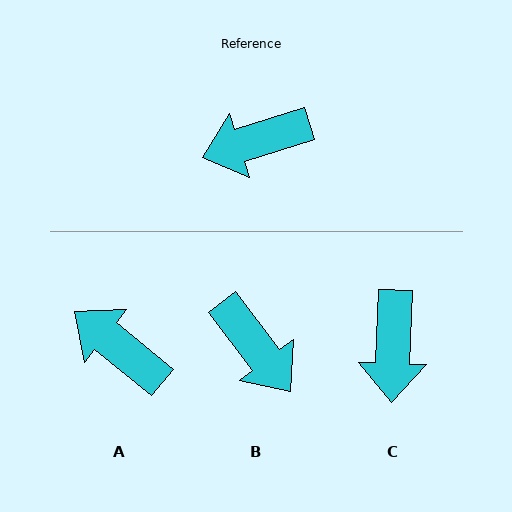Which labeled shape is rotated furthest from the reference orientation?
B, about 110 degrees away.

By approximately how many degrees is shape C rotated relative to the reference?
Approximately 71 degrees counter-clockwise.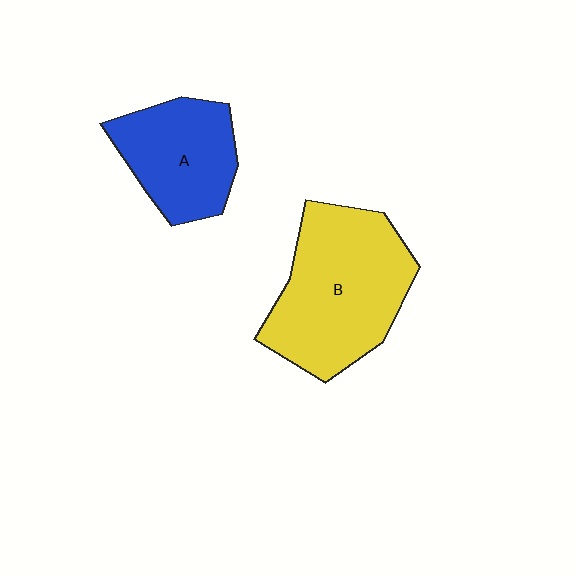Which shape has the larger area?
Shape B (yellow).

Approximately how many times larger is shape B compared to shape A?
Approximately 1.5 times.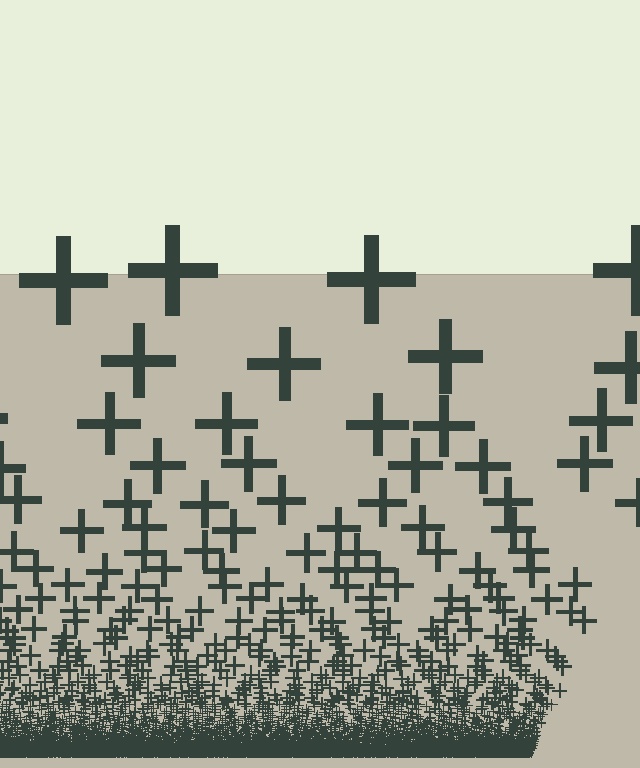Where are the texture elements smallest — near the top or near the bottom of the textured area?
Near the bottom.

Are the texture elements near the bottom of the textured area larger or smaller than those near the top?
Smaller. The gradient is inverted — elements near the bottom are smaller and denser.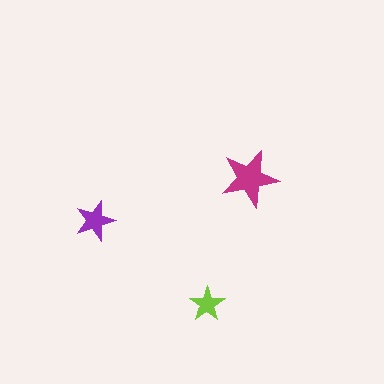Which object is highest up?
The magenta star is topmost.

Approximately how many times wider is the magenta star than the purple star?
About 1.5 times wider.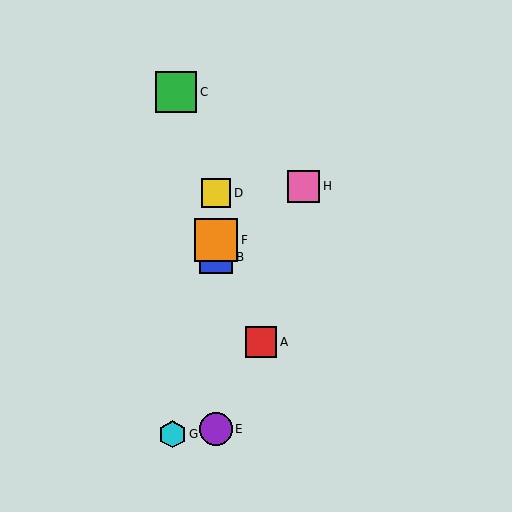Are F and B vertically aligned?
Yes, both are at x≈216.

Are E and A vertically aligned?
No, E is at x≈216 and A is at x≈261.